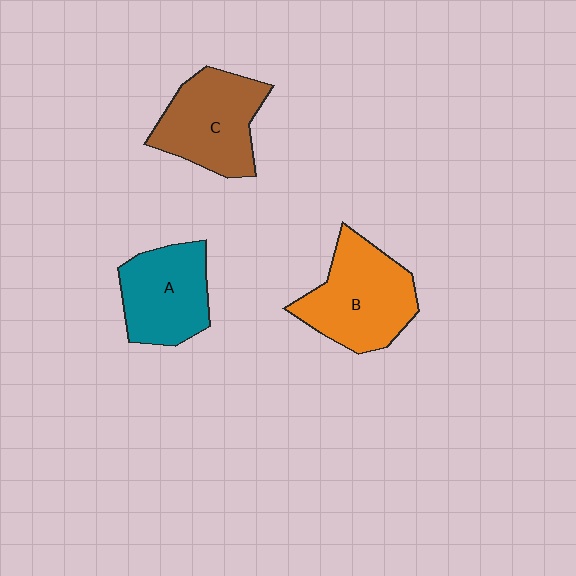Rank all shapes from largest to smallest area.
From largest to smallest: B (orange), C (brown), A (teal).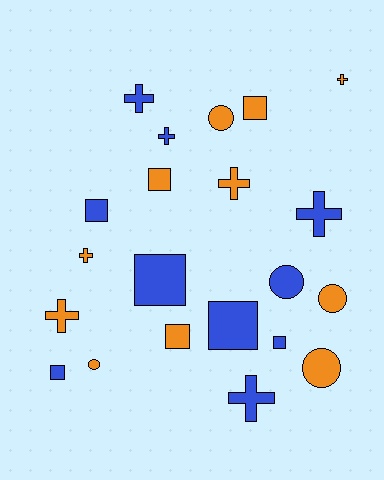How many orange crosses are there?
There are 4 orange crosses.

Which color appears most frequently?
Orange, with 11 objects.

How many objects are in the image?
There are 21 objects.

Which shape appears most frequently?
Cross, with 8 objects.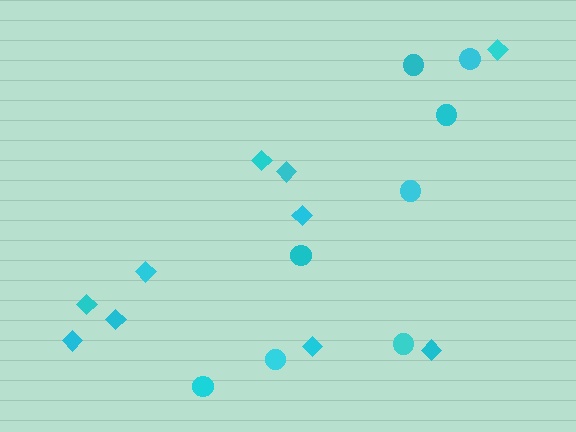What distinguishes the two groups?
There are 2 groups: one group of diamonds (10) and one group of circles (8).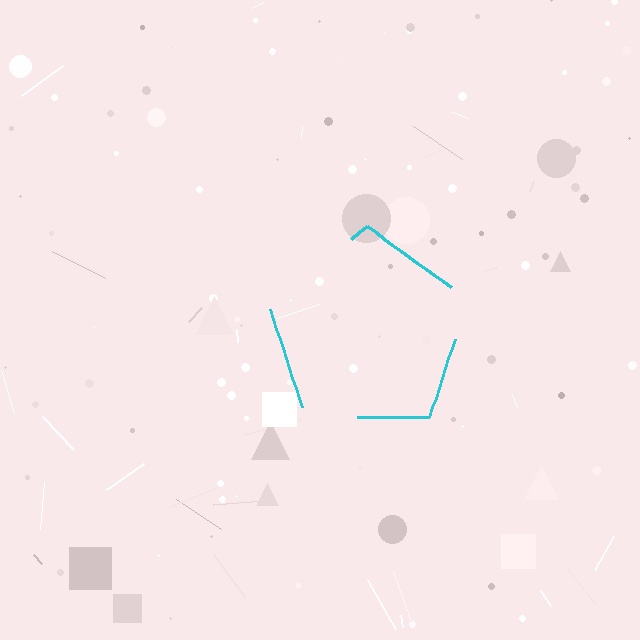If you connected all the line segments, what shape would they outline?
They would outline a pentagon.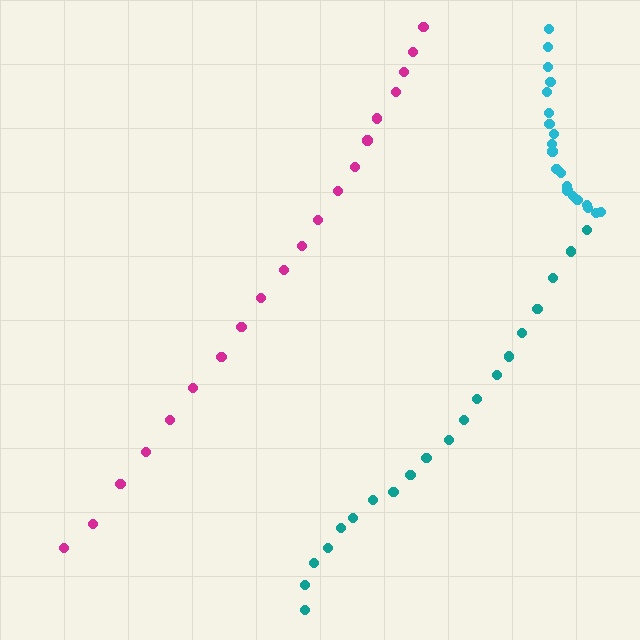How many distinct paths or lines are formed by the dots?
There are 3 distinct paths.